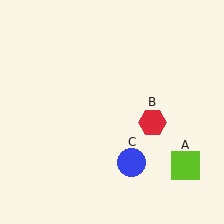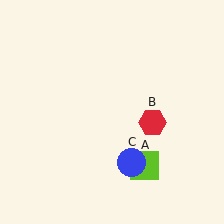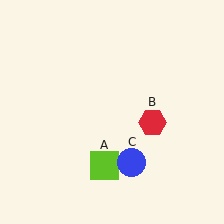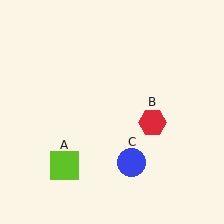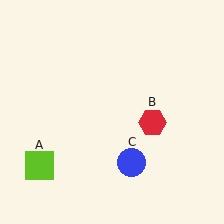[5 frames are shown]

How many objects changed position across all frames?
1 object changed position: lime square (object A).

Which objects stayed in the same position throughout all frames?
Red hexagon (object B) and blue circle (object C) remained stationary.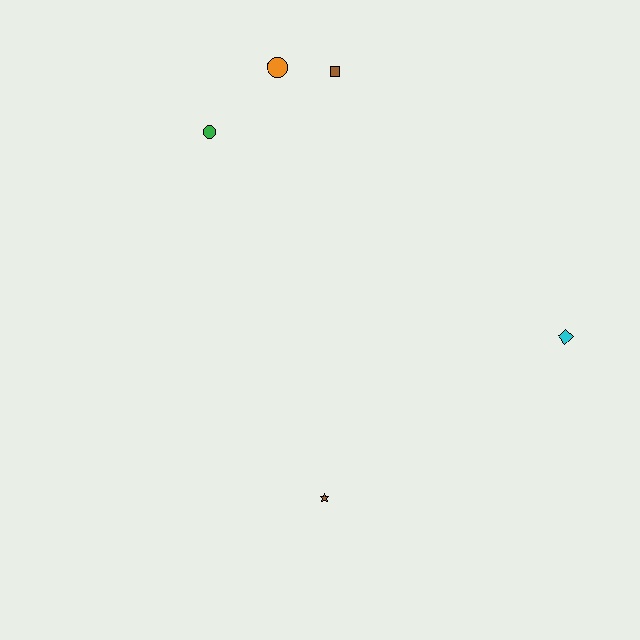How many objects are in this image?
There are 5 objects.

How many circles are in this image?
There are 2 circles.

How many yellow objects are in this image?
There are no yellow objects.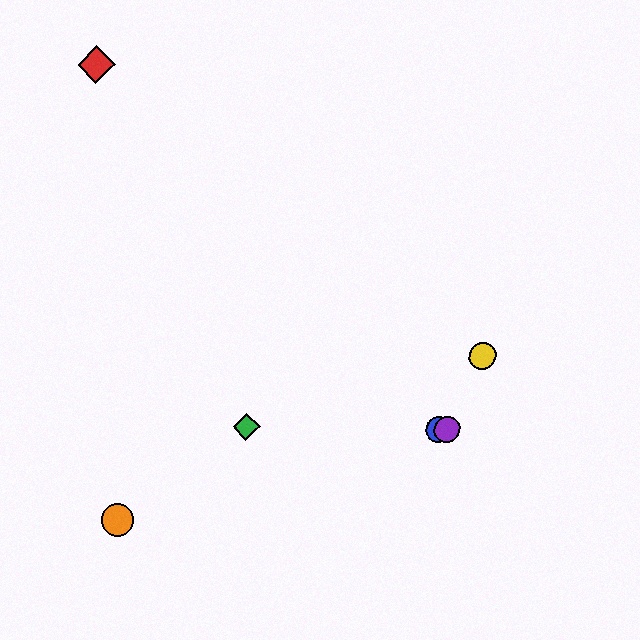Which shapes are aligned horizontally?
The blue circle, the green diamond, the purple circle are aligned horizontally.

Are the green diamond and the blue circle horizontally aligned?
Yes, both are at y≈427.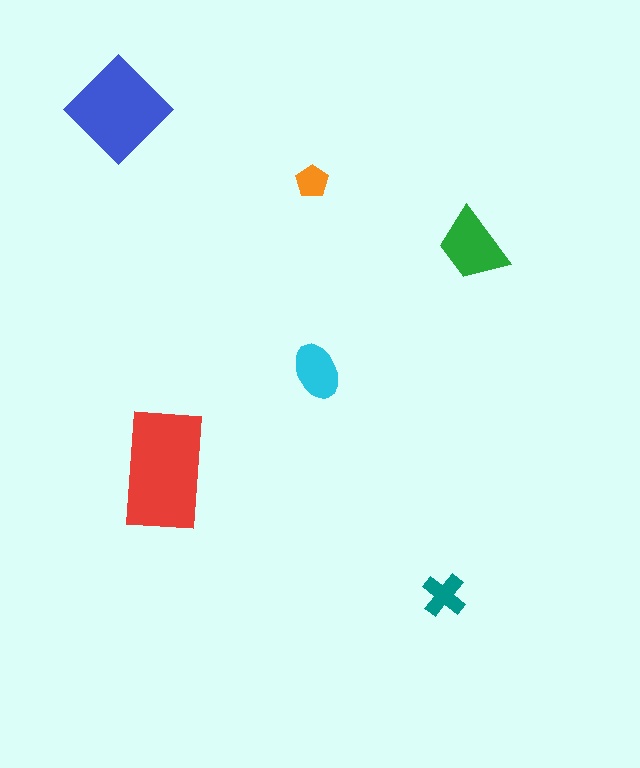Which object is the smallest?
The orange pentagon.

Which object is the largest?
The red rectangle.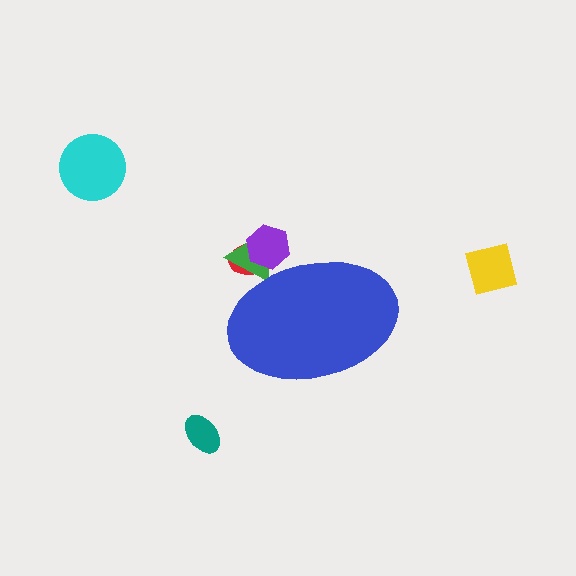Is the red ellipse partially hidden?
Yes, the red ellipse is partially hidden behind the blue ellipse.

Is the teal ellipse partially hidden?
No, the teal ellipse is fully visible.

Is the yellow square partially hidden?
No, the yellow square is fully visible.